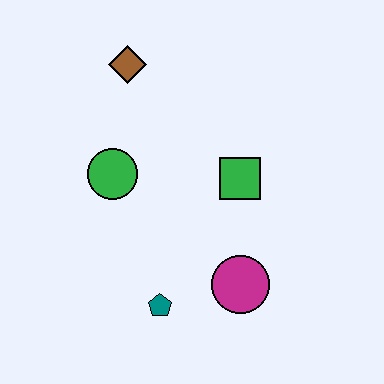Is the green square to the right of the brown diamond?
Yes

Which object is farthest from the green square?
The brown diamond is farthest from the green square.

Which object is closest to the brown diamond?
The green circle is closest to the brown diamond.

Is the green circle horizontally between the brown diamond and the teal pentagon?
No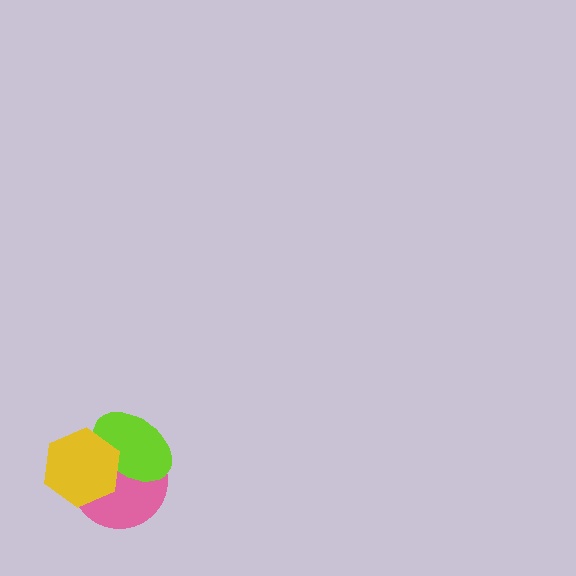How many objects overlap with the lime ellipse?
2 objects overlap with the lime ellipse.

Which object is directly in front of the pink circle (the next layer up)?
The lime ellipse is directly in front of the pink circle.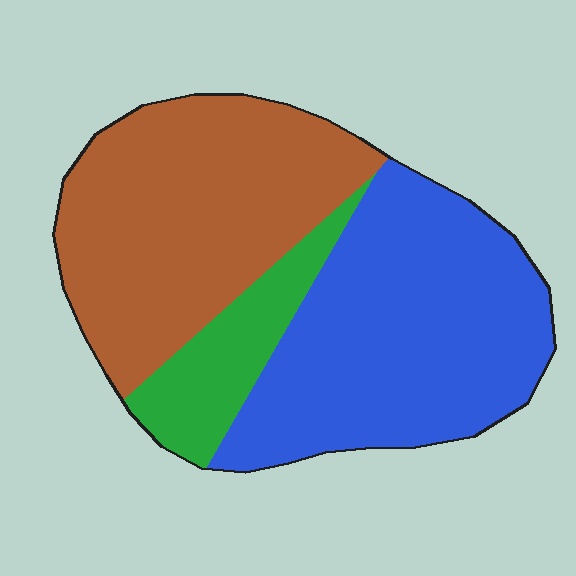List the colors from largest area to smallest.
From largest to smallest: blue, brown, green.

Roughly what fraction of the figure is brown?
Brown covers 42% of the figure.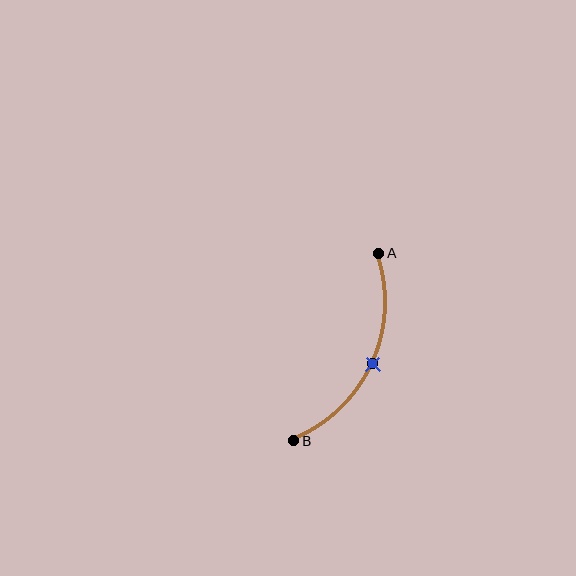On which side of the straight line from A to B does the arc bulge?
The arc bulges to the right of the straight line connecting A and B.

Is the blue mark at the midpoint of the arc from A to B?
Yes. The blue mark lies on the arc at equal arc-length from both A and B — it is the arc midpoint.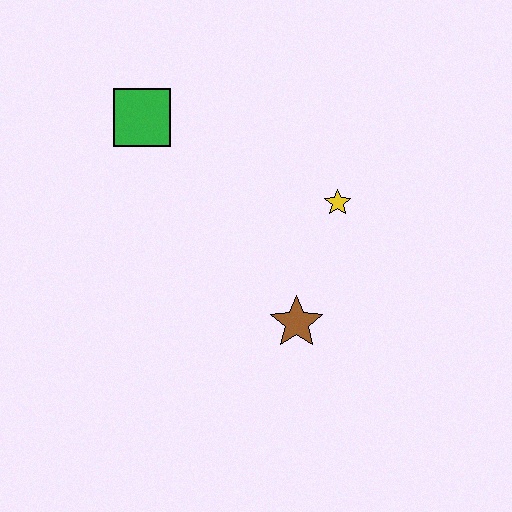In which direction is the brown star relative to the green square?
The brown star is below the green square.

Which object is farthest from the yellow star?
The green square is farthest from the yellow star.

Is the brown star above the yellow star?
No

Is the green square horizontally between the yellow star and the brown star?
No